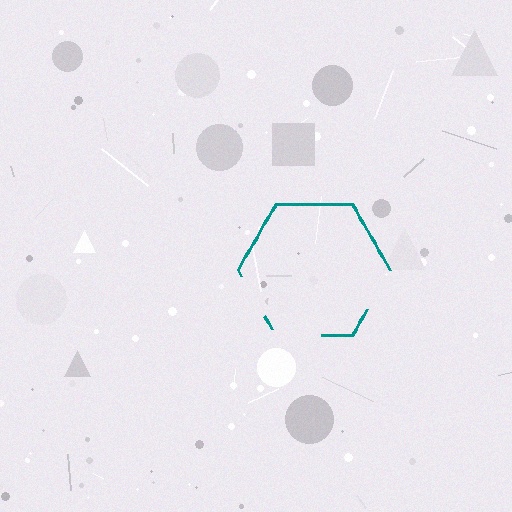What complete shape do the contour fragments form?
The contour fragments form a hexagon.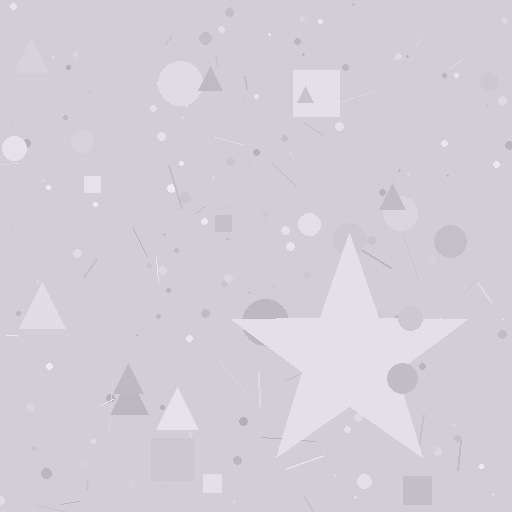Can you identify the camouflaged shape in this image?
The camouflaged shape is a star.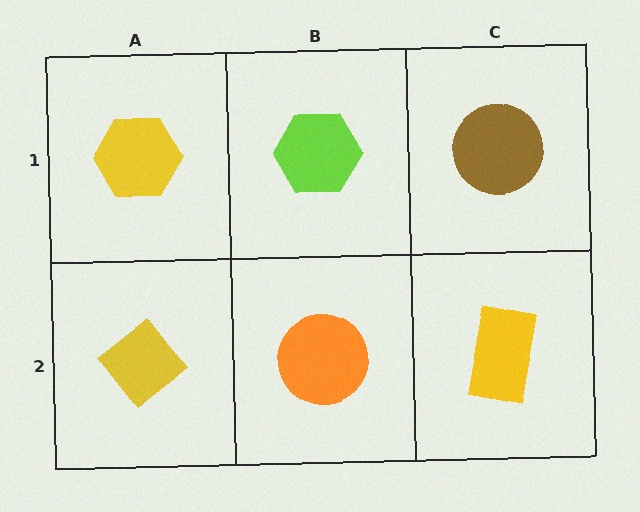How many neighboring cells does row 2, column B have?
3.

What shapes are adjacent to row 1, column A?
A yellow diamond (row 2, column A), a lime hexagon (row 1, column B).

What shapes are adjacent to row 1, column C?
A yellow rectangle (row 2, column C), a lime hexagon (row 1, column B).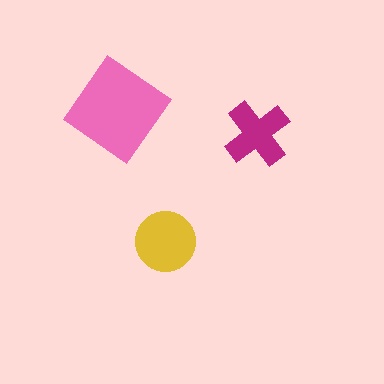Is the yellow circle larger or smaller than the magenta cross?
Larger.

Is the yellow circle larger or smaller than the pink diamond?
Smaller.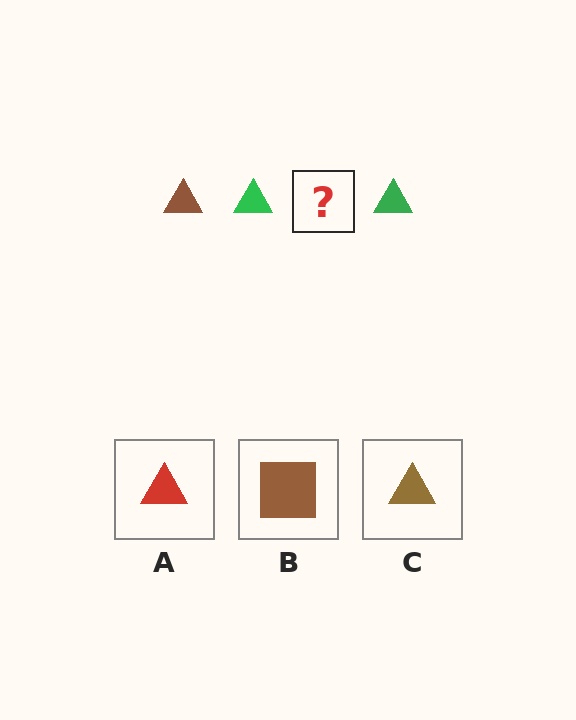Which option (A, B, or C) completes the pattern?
C.